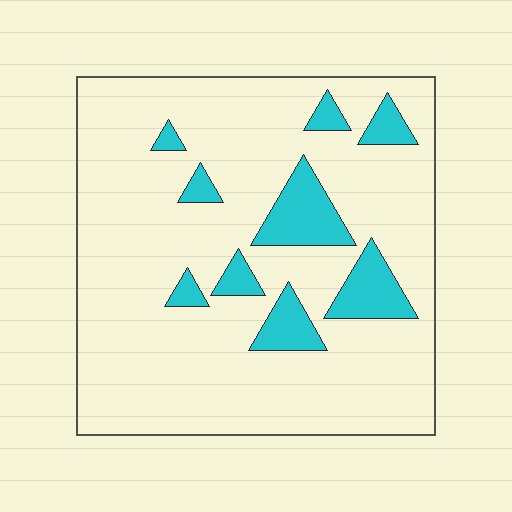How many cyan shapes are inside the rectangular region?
9.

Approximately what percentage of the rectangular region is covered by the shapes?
Approximately 15%.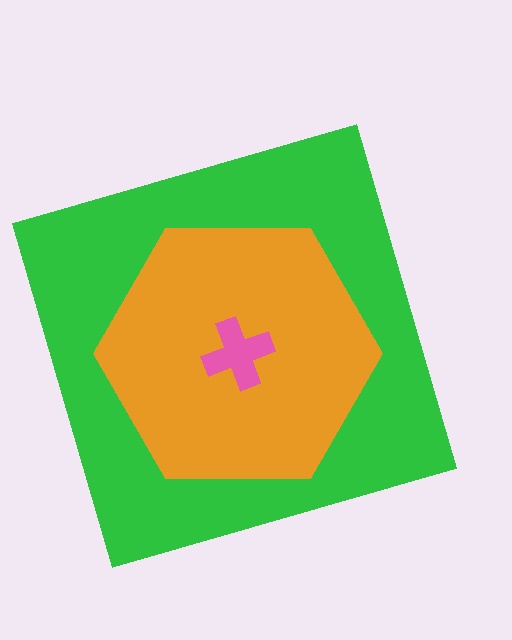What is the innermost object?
The pink cross.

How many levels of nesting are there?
3.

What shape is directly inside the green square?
The orange hexagon.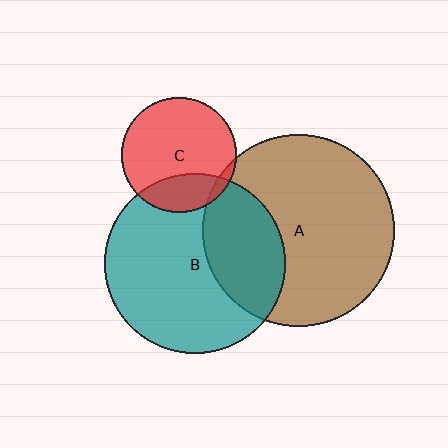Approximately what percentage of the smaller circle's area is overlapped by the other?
Approximately 5%.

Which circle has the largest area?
Circle A (brown).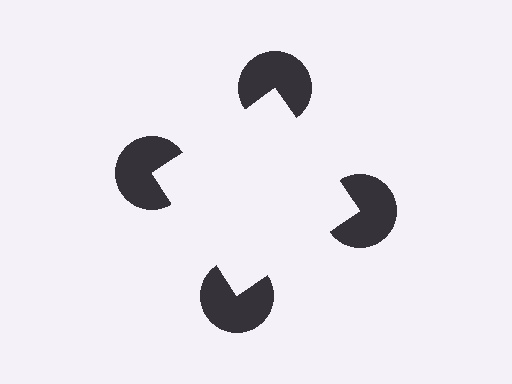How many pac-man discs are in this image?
There are 4 — one at each vertex of the illusory square.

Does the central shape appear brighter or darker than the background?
It typically appears slightly brighter than the background, even though no actual brightness change is drawn.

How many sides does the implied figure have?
4 sides.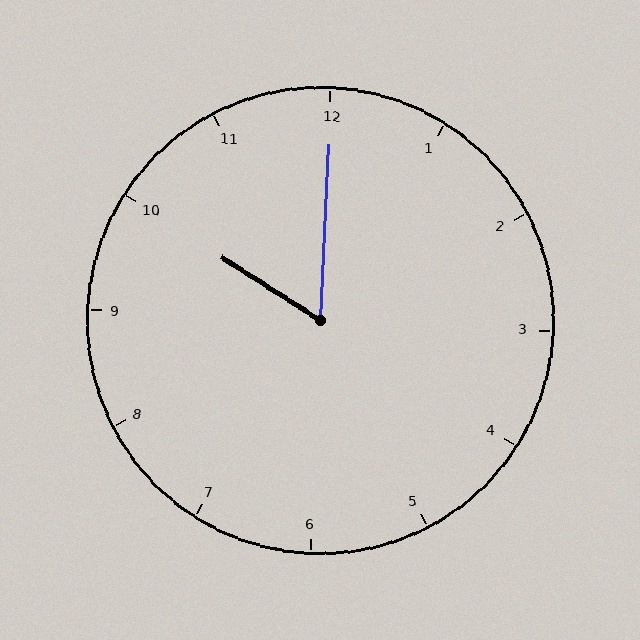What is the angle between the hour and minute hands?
Approximately 60 degrees.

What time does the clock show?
10:00.